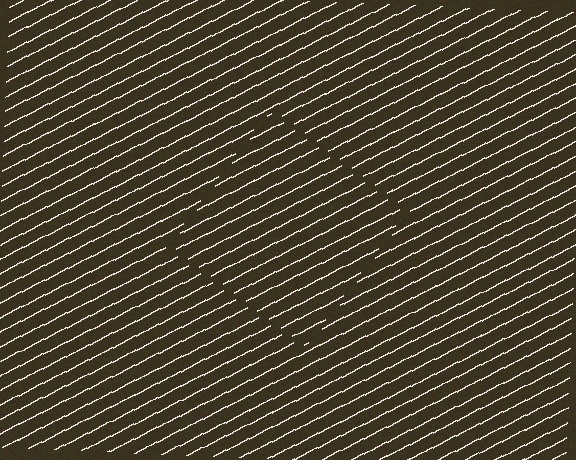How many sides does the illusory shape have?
4 sides — the line-ends trace a square.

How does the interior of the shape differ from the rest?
The interior of the shape contains the same grating, shifted by half a period — the contour is defined by the phase discontinuity where line-ends from the inner and outer gratings abut.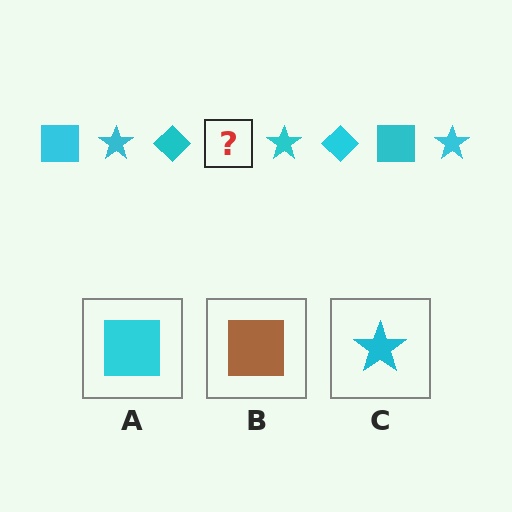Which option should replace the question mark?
Option A.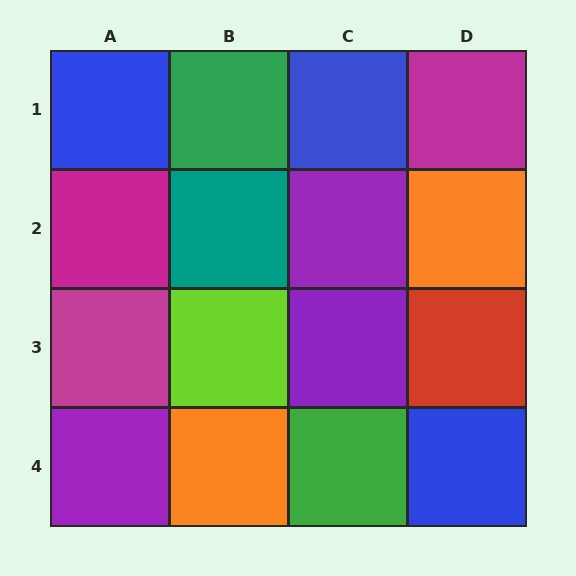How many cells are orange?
2 cells are orange.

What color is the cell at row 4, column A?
Purple.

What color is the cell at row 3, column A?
Magenta.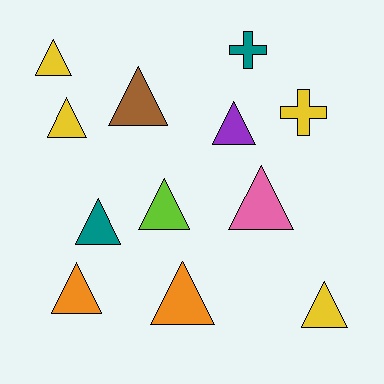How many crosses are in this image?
There are 2 crosses.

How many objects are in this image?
There are 12 objects.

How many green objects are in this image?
There are no green objects.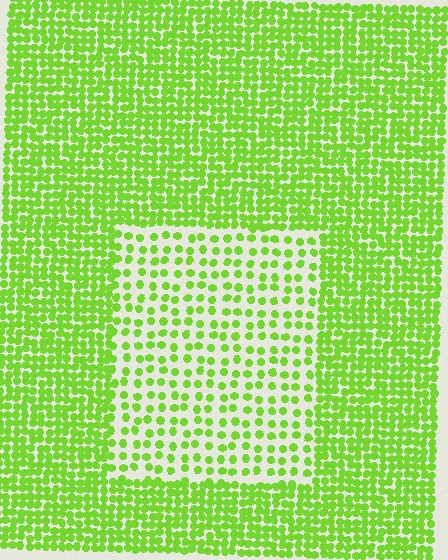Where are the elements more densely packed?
The elements are more densely packed outside the rectangle boundary.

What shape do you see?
I see a rectangle.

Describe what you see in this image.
The image contains small lime elements arranged at two different densities. A rectangle-shaped region is visible where the elements are less densely packed than the surrounding area.